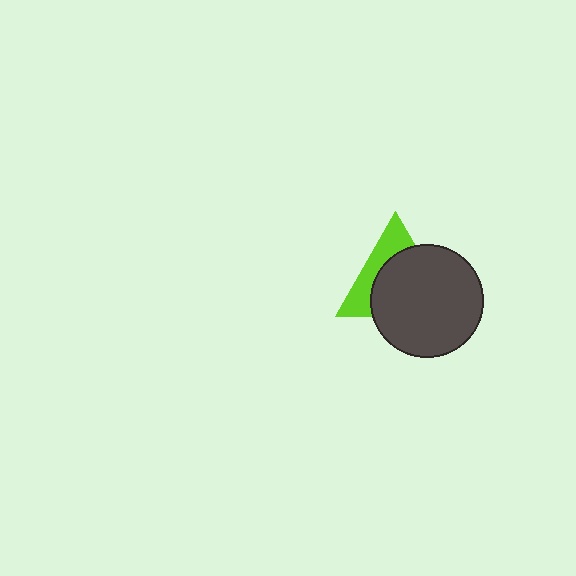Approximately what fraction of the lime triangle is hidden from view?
Roughly 63% of the lime triangle is hidden behind the dark gray circle.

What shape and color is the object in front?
The object in front is a dark gray circle.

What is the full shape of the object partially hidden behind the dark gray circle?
The partially hidden object is a lime triangle.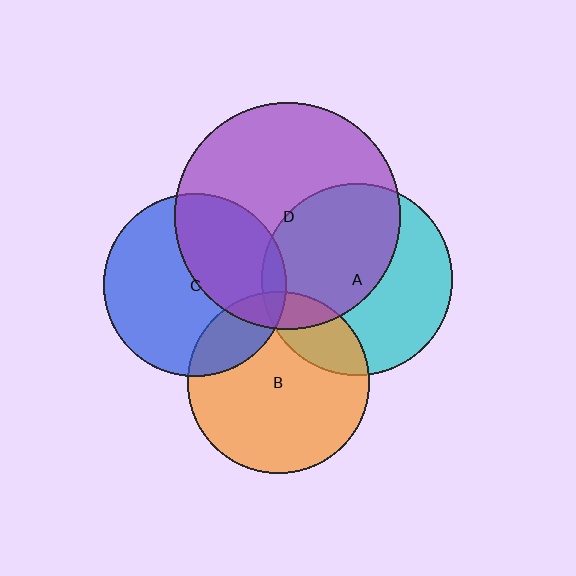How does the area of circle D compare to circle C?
Approximately 1.5 times.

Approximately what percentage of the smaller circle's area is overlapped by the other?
Approximately 55%.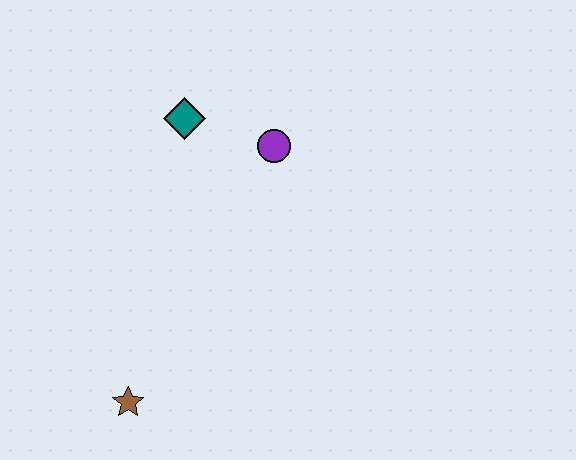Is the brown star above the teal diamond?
No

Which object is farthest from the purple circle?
The brown star is farthest from the purple circle.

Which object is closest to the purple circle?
The teal diamond is closest to the purple circle.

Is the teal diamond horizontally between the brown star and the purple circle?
Yes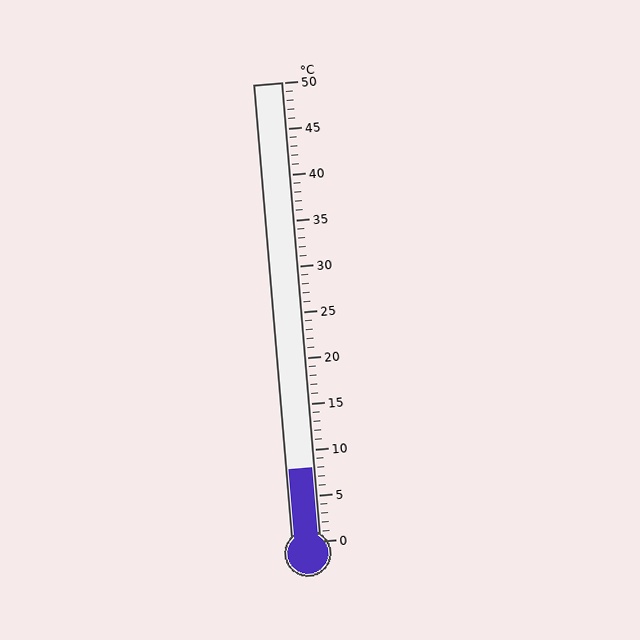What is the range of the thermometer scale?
The thermometer scale ranges from 0°C to 50°C.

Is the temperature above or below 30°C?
The temperature is below 30°C.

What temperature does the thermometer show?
The thermometer shows approximately 8°C.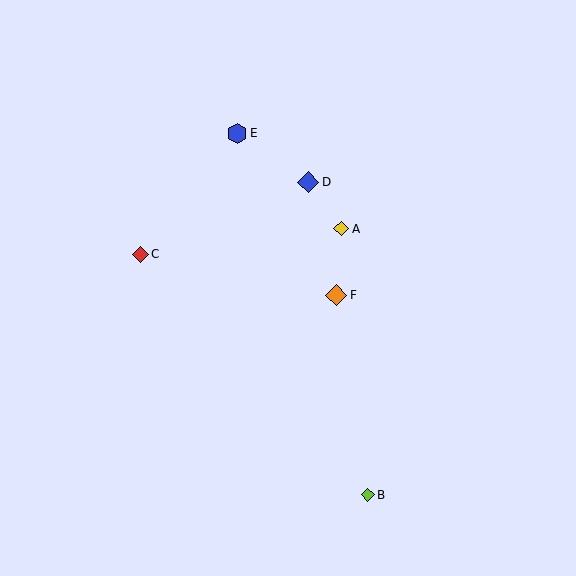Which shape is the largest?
The orange diamond (labeled F) is the largest.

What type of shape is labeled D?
Shape D is a blue diamond.